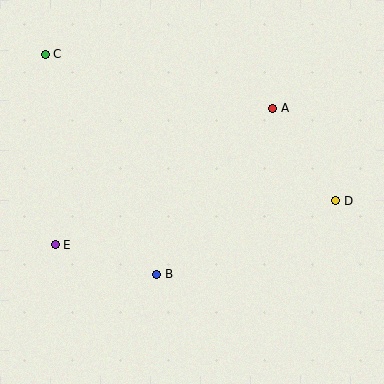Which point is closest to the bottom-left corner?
Point E is closest to the bottom-left corner.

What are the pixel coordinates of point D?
Point D is at (336, 201).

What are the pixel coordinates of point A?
Point A is at (273, 108).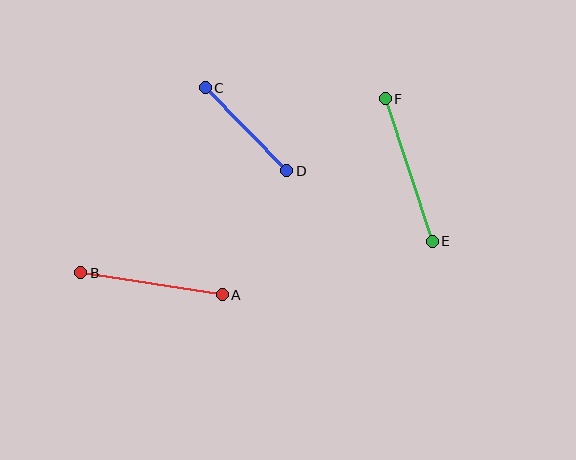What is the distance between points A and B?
The distance is approximately 143 pixels.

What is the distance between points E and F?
The distance is approximately 150 pixels.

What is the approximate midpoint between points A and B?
The midpoint is at approximately (152, 284) pixels.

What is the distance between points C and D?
The distance is approximately 116 pixels.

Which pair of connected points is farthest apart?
Points E and F are farthest apart.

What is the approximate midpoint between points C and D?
The midpoint is at approximately (246, 129) pixels.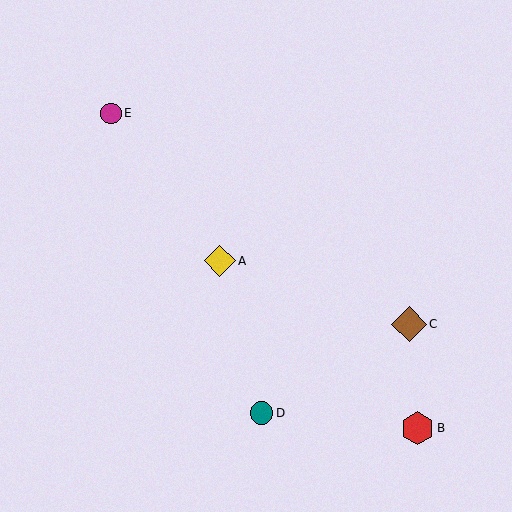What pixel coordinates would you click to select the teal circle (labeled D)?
Click at (261, 413) to select the teal circle D.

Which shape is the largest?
The brown diamond (labeled C) is the largest.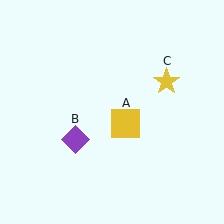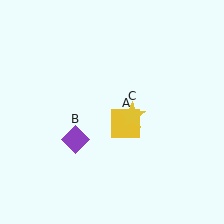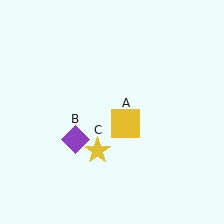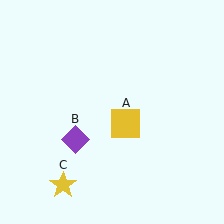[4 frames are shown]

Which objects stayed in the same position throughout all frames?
Yellow square (object A) and purple diamond (object B) remained stationary.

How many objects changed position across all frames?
1 object changed position: yellow star (object C).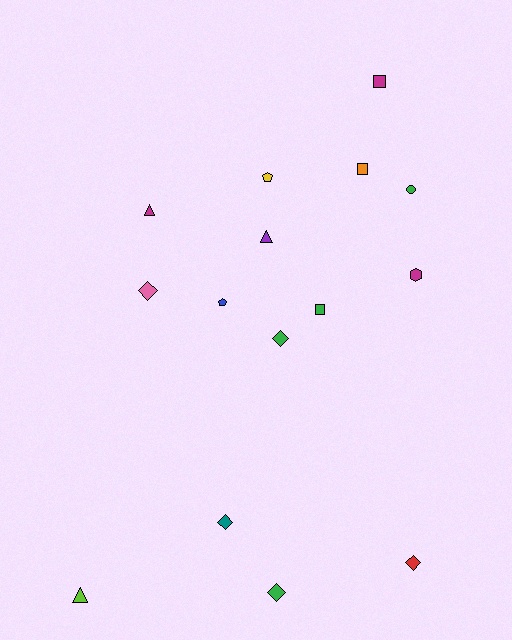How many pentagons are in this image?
There are 2 pentagons.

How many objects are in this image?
There are 15 objects.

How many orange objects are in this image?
There is 1 orange object.